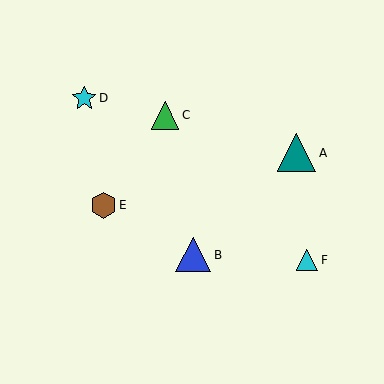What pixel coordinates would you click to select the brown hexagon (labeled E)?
Click at (103, 205) to select the brown hexagon E.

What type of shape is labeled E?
Shape E is a brown hexagon.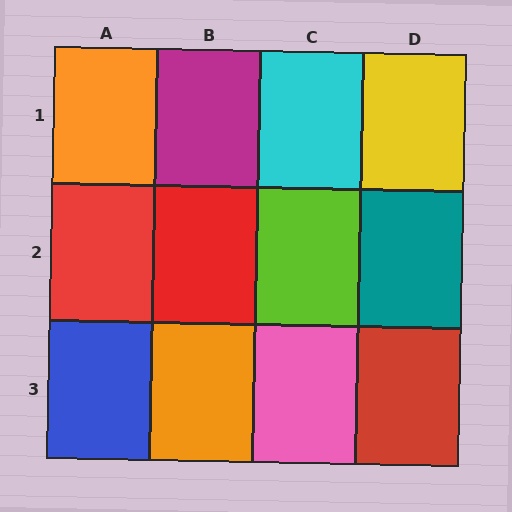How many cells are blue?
1 cell is blue.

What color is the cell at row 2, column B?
Red.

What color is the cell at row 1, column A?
Orange.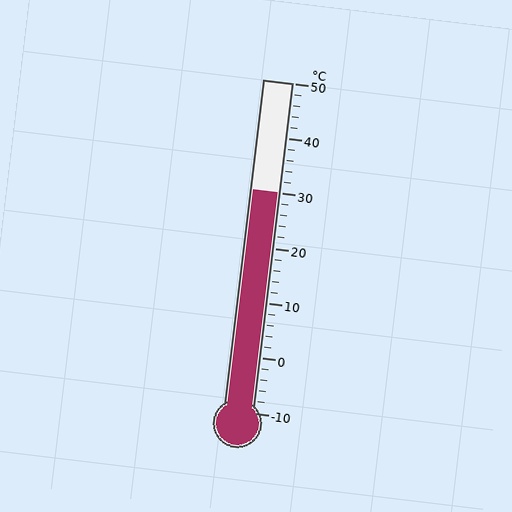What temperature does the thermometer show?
The thermometer shows approximately 30°C.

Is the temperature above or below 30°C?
The temperature is at 30°C.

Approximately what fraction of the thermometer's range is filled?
The thermometer is filled to approximately 65% of its range.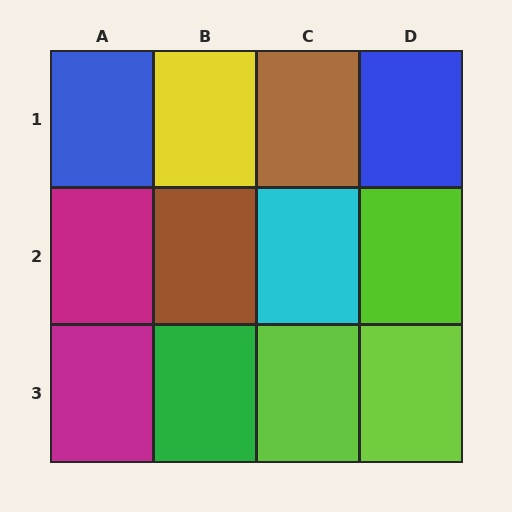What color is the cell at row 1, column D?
Blue.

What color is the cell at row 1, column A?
Blue.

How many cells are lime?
3 cells are lime.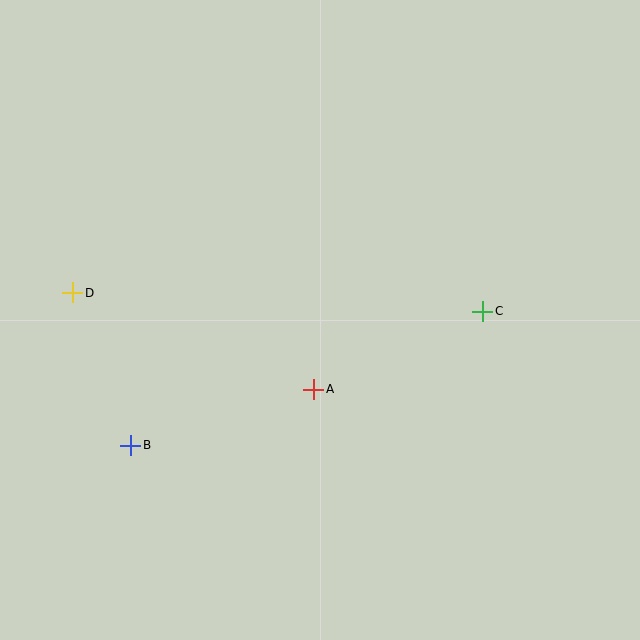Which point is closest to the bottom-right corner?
Point C is closest to the bottom-right corner.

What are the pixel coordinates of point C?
Point C is at (483, 311).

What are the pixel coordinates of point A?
Point A is at (314, 389).